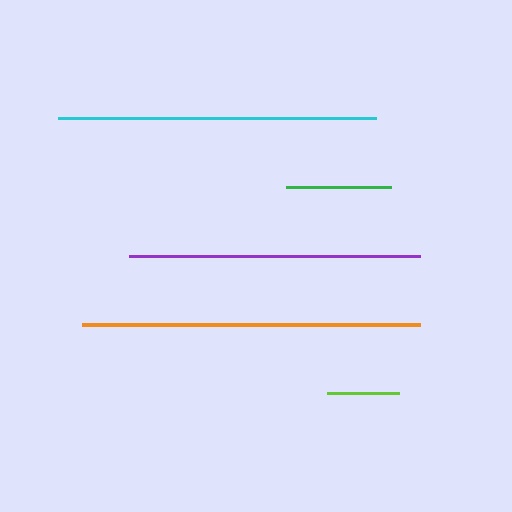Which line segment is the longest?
The orange line is the longest at approximately 338 pixels.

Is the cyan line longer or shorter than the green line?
The cyan line is longer than the green line.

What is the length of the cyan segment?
The cyan segment is approximately 318 pixels long.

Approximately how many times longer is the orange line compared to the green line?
The orange line is approximately 3.2 times the length of the green line.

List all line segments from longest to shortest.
From longest to shortest: orange, cyan, purple, green, lime.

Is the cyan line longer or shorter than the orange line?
The orange line is longer than the cyan line.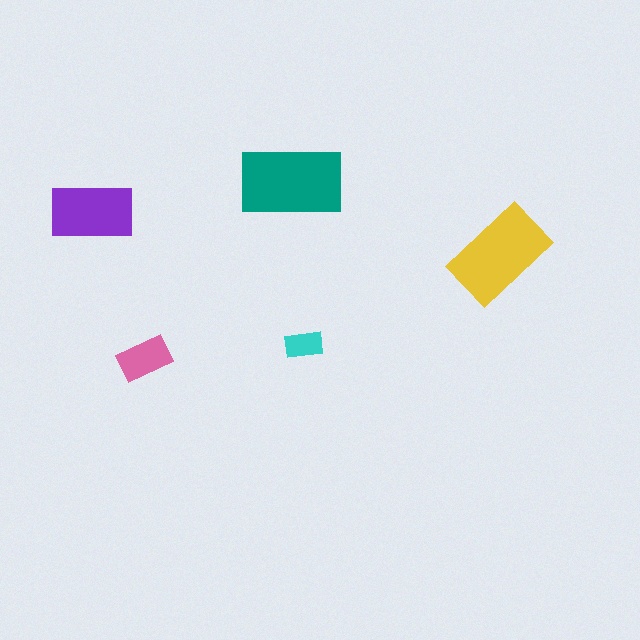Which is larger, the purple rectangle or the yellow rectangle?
The yellow one.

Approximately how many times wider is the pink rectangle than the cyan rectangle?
About 1.5 times wider.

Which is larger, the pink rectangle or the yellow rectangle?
The yellow one.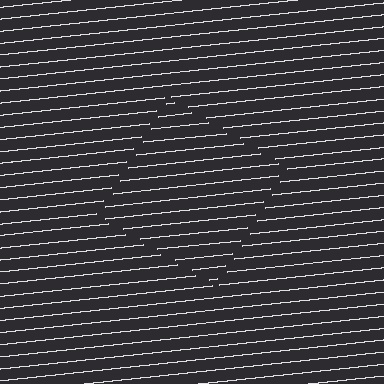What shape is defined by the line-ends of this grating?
An illusory square. The interior of the shape contains the same grating, shifted by half a period — the contour is defined by the phase discontinuity where line-ends from the inner and outer gratings abut.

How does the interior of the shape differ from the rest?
The interior of the shape contains the same grating, shifted by half a period — the contour is defined by the phase discontinuity where line-ends from the inner and outer gratings abut.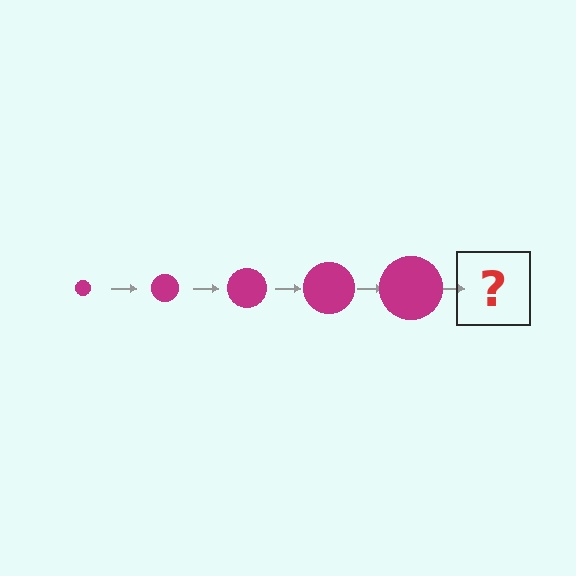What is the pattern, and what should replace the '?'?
The pattern is that the circle gets progressively larger each step. The '?' should be a magenta circle, larger than the previous one.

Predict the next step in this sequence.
The next step is a magenta circle, larger than the previous one.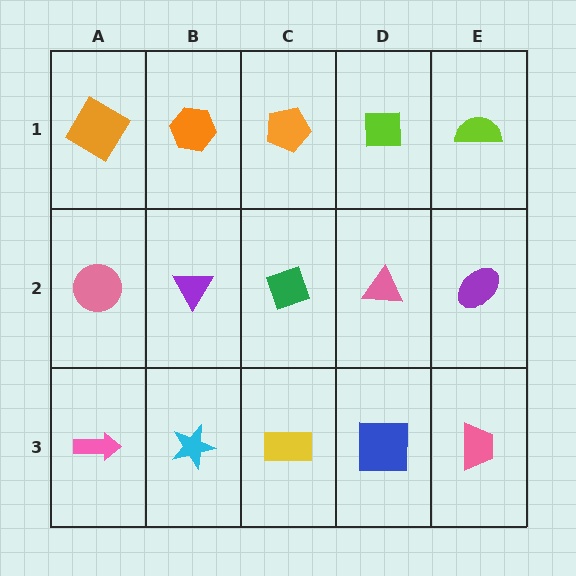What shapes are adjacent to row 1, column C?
A green diamond (row 2, column C), an orange hexagon (row 1, column B), a lime square (row 1, column D).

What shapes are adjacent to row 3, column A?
A pink circle (row 2, column A), a cyan star (row 3, column B).